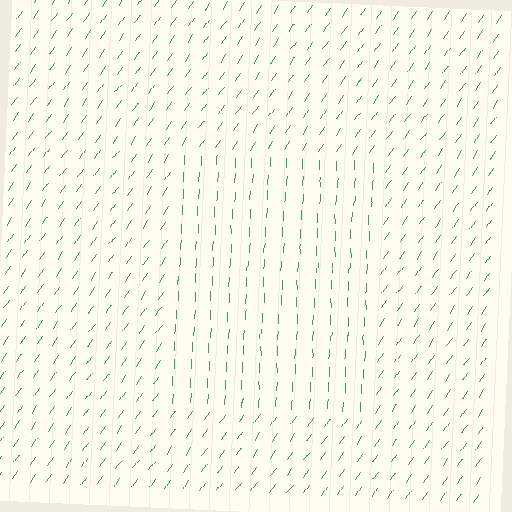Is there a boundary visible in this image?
Yes, there is a texture boundary formed by a change in line orientation.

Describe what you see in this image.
The image is filled with small green line segments. A rectangle region in the image has lines oriented differently from the surrounding lines, creating a visible texture boundary.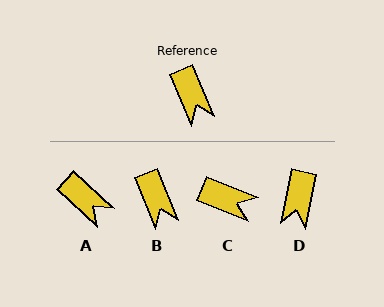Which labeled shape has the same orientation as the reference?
B.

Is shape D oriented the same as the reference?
No, it is off by about 34 degrees.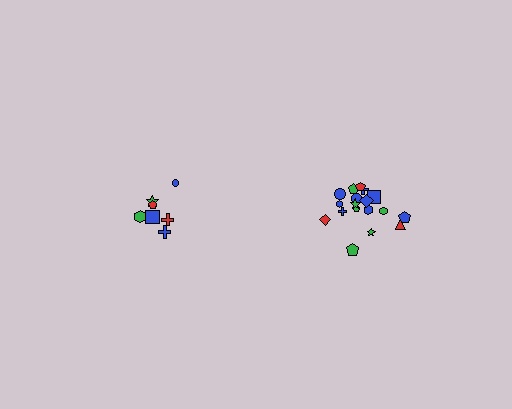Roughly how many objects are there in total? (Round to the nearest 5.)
Roughly 25 objects in total.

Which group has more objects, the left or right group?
The right group.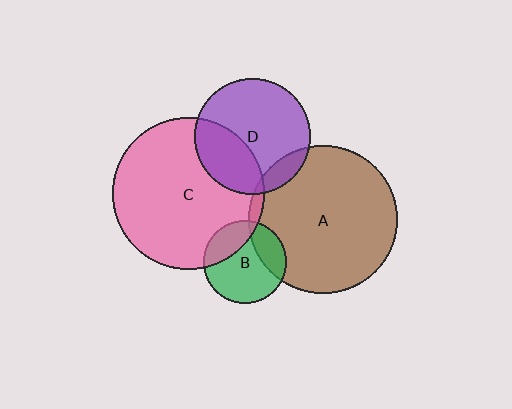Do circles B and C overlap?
Yes.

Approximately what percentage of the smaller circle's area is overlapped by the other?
Approximately 25%.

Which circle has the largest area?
Circle C (pink).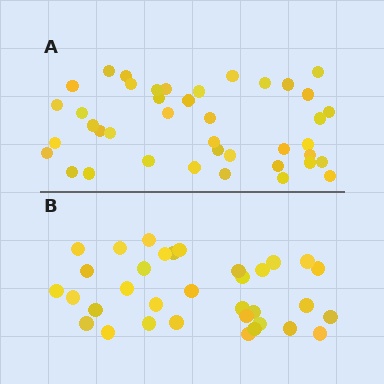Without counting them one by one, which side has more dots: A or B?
Region A (the top region) has more dots.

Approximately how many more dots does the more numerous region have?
Region A has roughly 8 or so more dots than region B.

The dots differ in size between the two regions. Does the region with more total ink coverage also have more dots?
No. Region B has more total ink coverage because its dots are larger, but region A actually contains more individual dots. Total area can be misleading — the number of items is what matters here.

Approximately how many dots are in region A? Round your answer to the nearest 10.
About 40 dots. (The exact count is 41, which rounds to 40.)